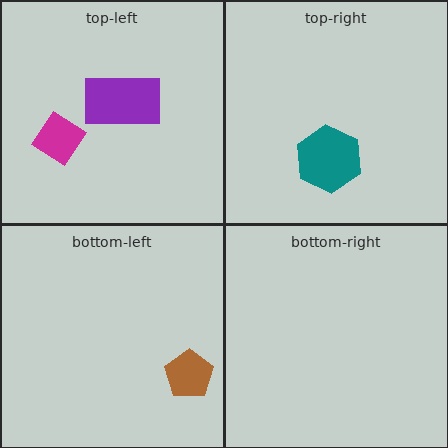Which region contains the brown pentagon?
The bottom-left region.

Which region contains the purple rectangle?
The top-left region.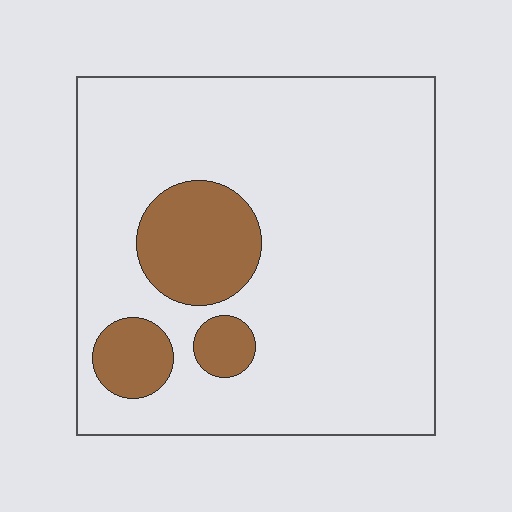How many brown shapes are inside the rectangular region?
3.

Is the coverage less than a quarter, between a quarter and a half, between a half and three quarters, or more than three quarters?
Less than a quarter.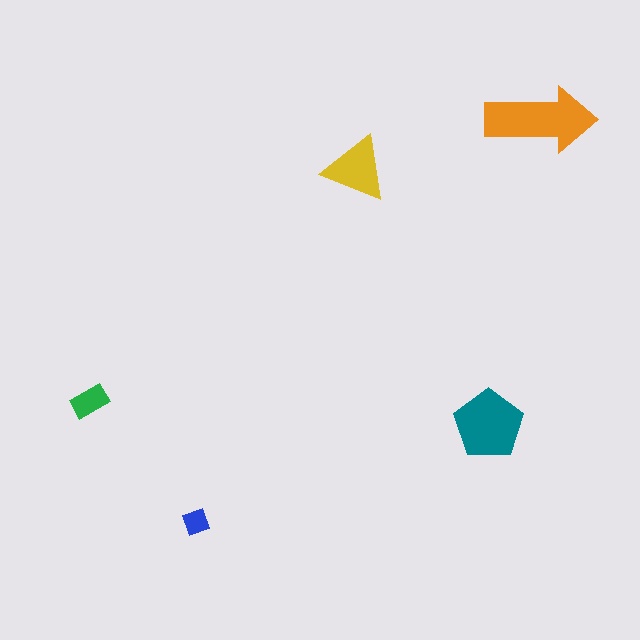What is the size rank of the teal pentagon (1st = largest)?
2nd.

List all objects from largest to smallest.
The orange arrow, the teal pentagon, the yellow triangle, the green rectangle, the blue diamond.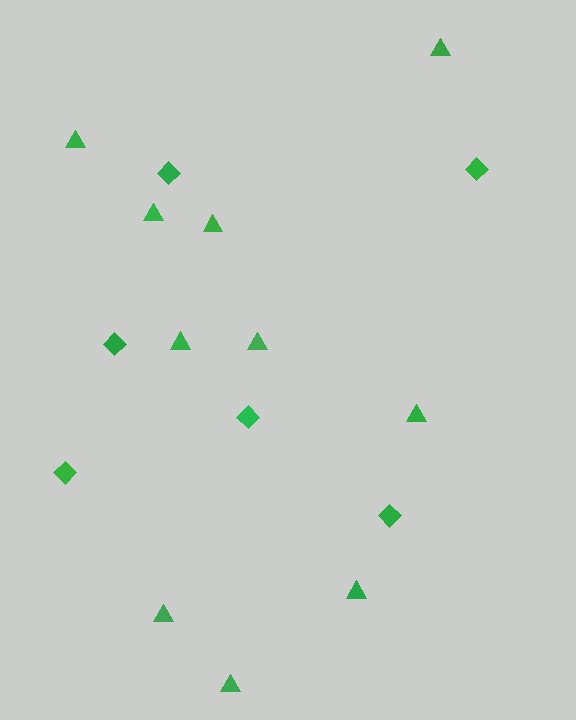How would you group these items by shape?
There are 2 groups: one group of triangles (10) and one group of diamonds (6).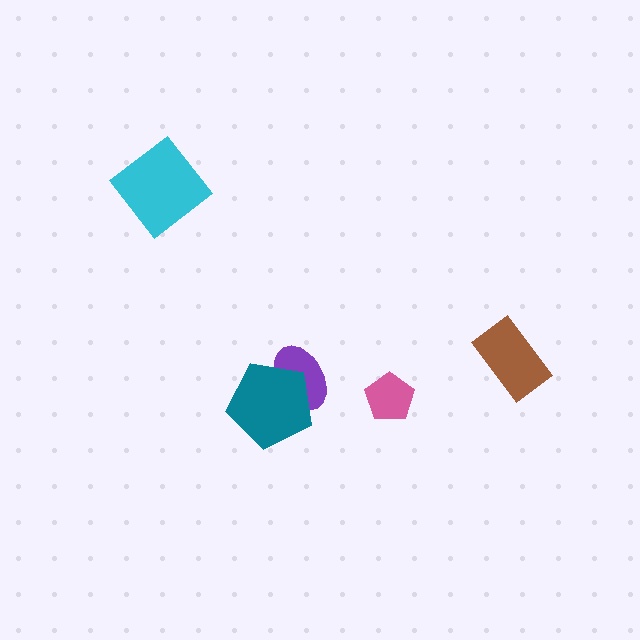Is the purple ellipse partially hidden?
Yes, it is partially covered by another shape.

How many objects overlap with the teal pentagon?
1 object overlaps with the teal pentagon.